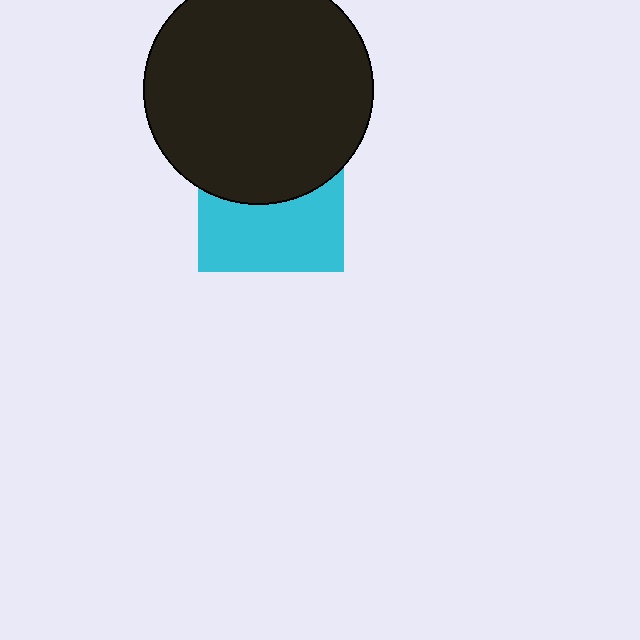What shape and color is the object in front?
The object in front is a black circle.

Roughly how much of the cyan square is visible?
About half of it is visible (roughly 52%).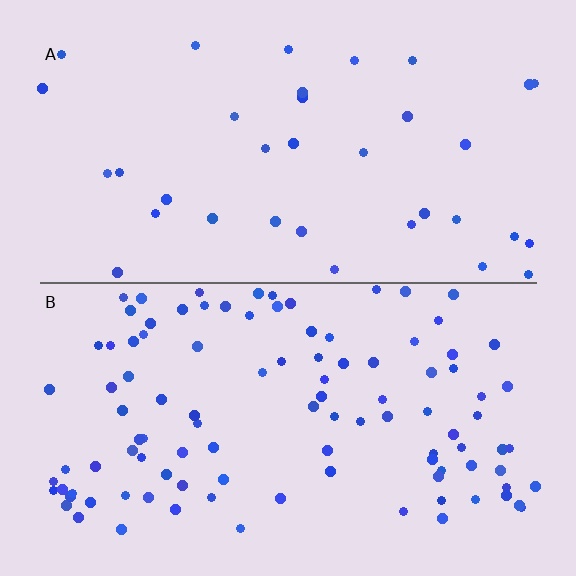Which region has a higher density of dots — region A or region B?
B (the bottom).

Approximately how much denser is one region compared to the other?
Approximately 3.0× — region B over region A.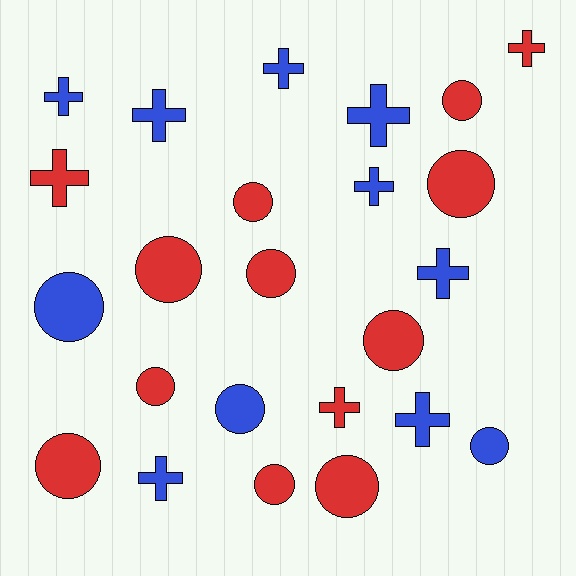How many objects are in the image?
There are 24 objects.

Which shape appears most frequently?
Circle, with 13 objects.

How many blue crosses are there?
There are 8 blue crosses.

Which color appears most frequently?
Red, with 13 objects.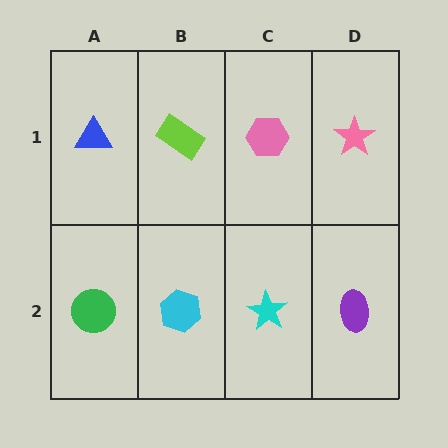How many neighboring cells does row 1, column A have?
2.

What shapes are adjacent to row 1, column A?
A green circle (row 2, column A), a lime rectangle (row 1, column B).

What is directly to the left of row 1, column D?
A pink hexagon.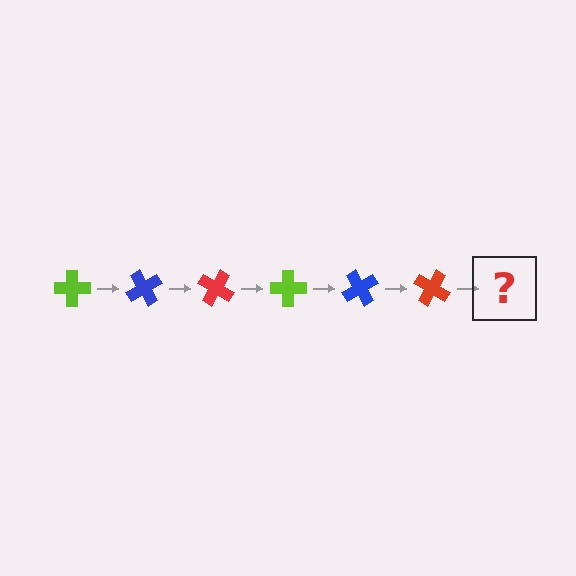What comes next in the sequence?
The next element should be a lime cross, rotated 360 degrees from the start.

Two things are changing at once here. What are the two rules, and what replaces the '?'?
The two rules are that it rotates 60 degrees each step and the color cycles through lime, blue, and red. The '?' should be a lime cross, rotated 360 degrees from the start.